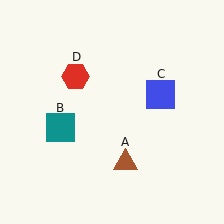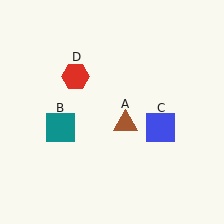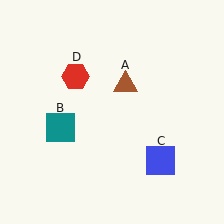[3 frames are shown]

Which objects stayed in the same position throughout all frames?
Teal square (object B) and red hexagon (object D) remained stationary.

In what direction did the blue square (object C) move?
The blue square (object C) moved down.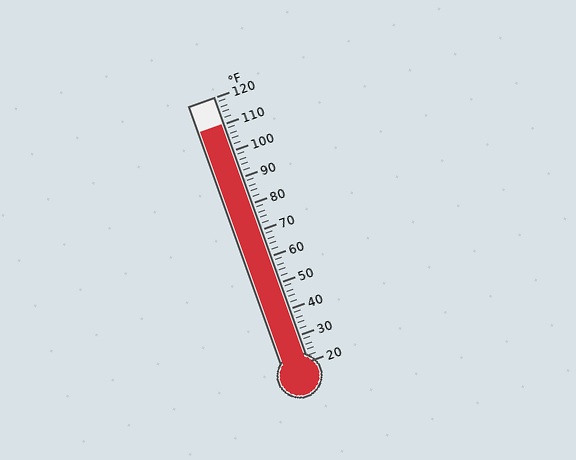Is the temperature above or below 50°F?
The temperature is above 50°F.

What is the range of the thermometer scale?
The thermometer scale ranges from 20°F to 120°F.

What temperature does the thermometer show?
The thermometer shows approximately 110°F.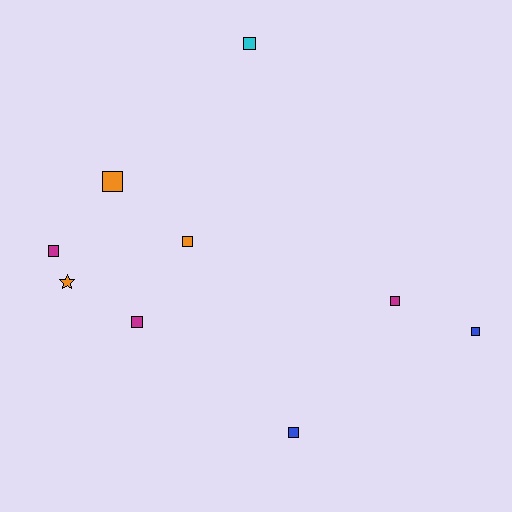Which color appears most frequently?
Magenta, with 3 objects.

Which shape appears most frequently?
Square, with 8 objects.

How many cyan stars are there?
There are no cyan stars.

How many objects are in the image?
There are 9 objects.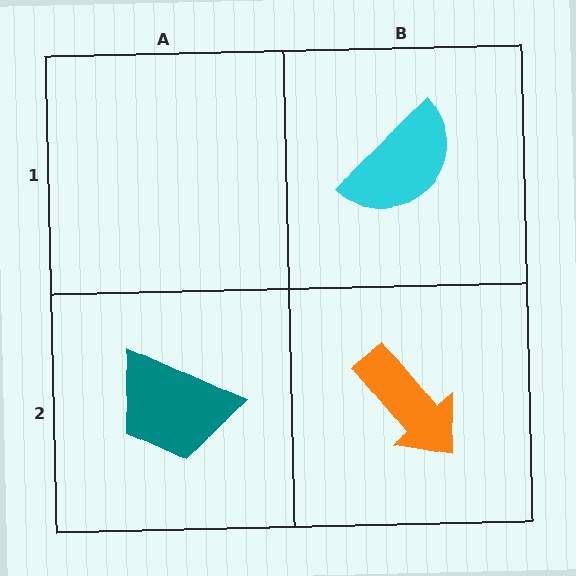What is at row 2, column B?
An orange arrow.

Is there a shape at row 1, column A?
No, that cell is empty.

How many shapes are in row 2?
2 shapes.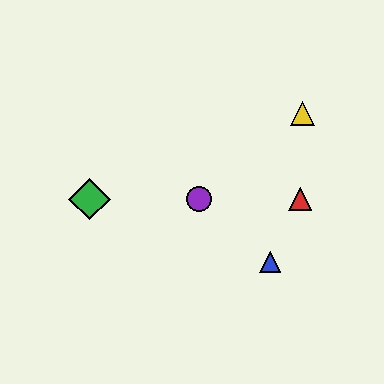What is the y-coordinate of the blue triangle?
The blue triangle is at y≈262.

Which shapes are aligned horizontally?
The red triangle, the green diamond, the purple circle are aligned horizontally.